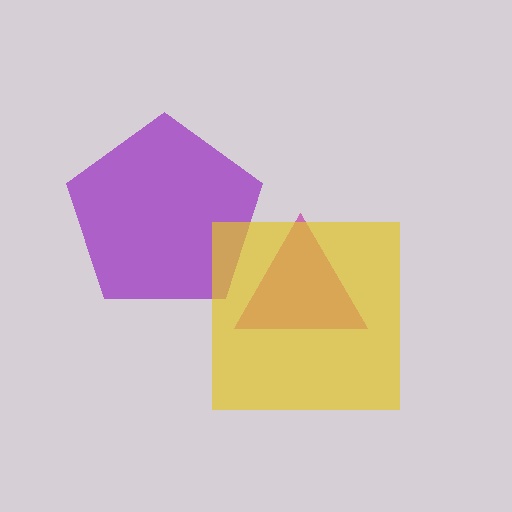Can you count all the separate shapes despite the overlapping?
Yes, there are 3 separate shapes.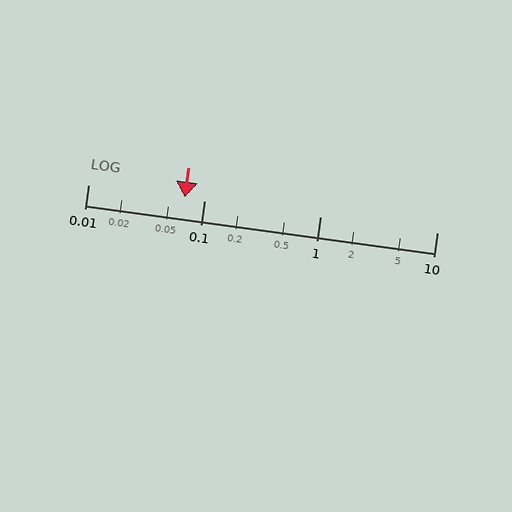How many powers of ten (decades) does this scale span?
The scale spans 3 decades, from 0.01 to 10.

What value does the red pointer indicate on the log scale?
The pointer indicates approximately 0.068.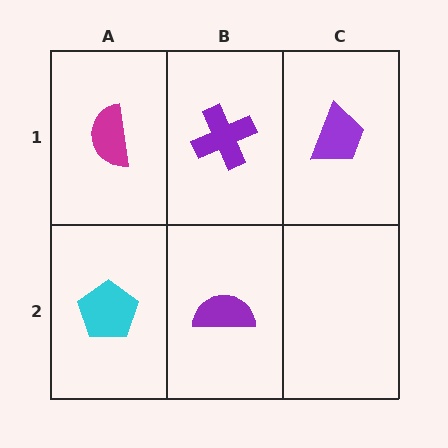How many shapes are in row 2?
2 shapes.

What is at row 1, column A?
A magenta semicircle.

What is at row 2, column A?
A cyan pentagon.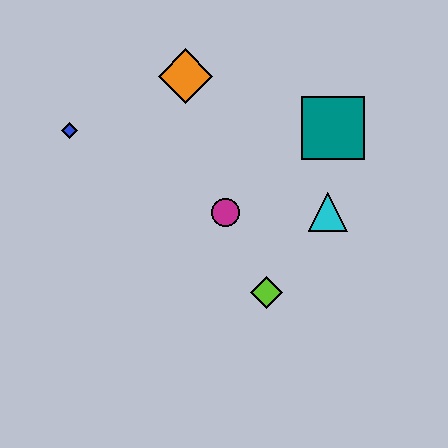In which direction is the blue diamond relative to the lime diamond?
The blue diamond is to the left of the lime diamond.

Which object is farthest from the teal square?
The blue diamond is farthest from the teal square.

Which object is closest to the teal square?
The cyan triangle is closest to the teal square.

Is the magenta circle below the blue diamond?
Yes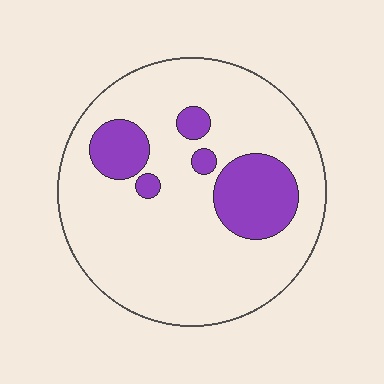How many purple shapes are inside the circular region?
5.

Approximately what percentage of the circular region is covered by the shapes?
Approximately 20%.